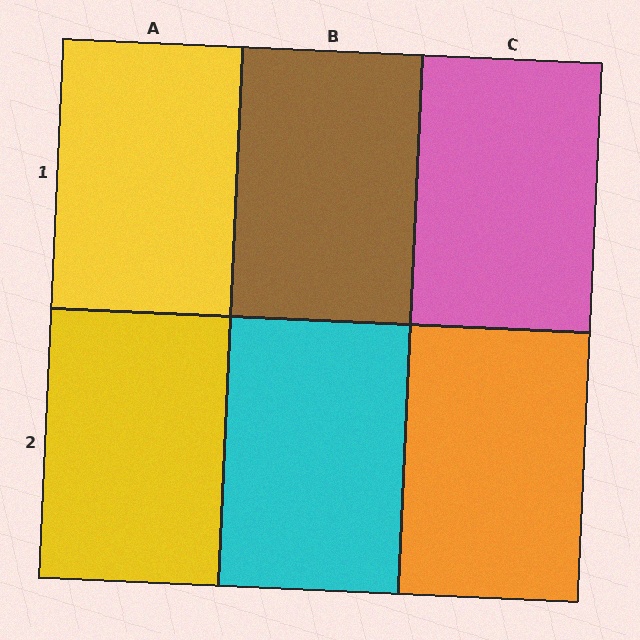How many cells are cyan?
1 cell is cyan.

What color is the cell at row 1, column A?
Yellow.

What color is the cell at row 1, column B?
Brown.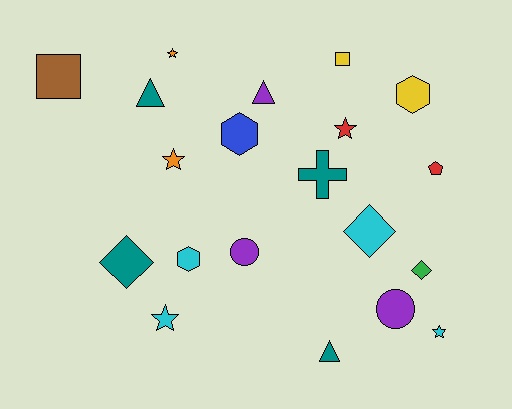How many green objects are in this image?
There is 1 green object.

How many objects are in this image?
There are 20 objects.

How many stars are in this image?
There are 5 stars.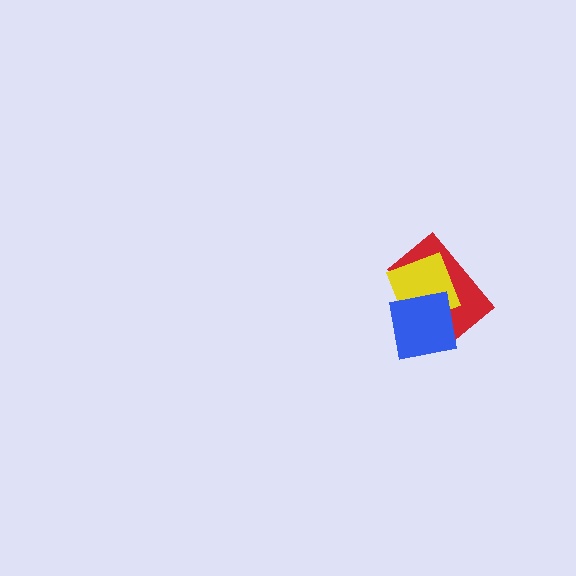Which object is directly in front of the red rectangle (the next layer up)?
The yellow diamond is directly in front of the red rectangle.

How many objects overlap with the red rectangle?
2 objects overlap with the red rectangle.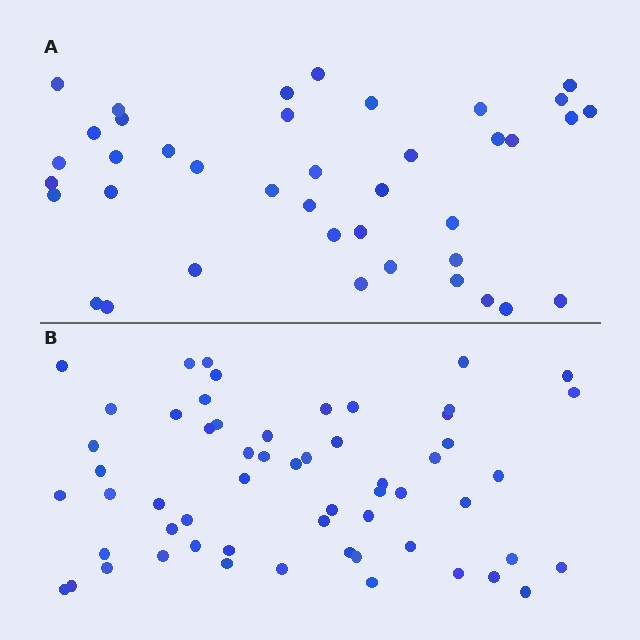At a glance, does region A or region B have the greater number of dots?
Region B (the bottom region) has more dots.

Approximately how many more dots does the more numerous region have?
Region B has approximately 20 more dots than region A.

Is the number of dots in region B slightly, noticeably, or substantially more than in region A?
Region B has substantially more. The ratio is roughly 1.4 to 1.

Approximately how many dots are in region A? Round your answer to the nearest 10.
About 40 dots.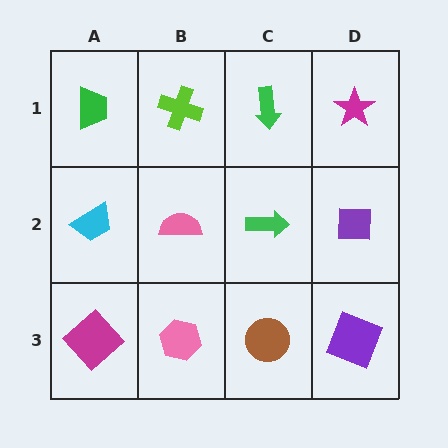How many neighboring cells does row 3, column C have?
3.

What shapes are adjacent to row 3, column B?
A pink semicircle (row 2, column B), a magenta diamond (row 3, column A), a brown circle (row 3, column C).